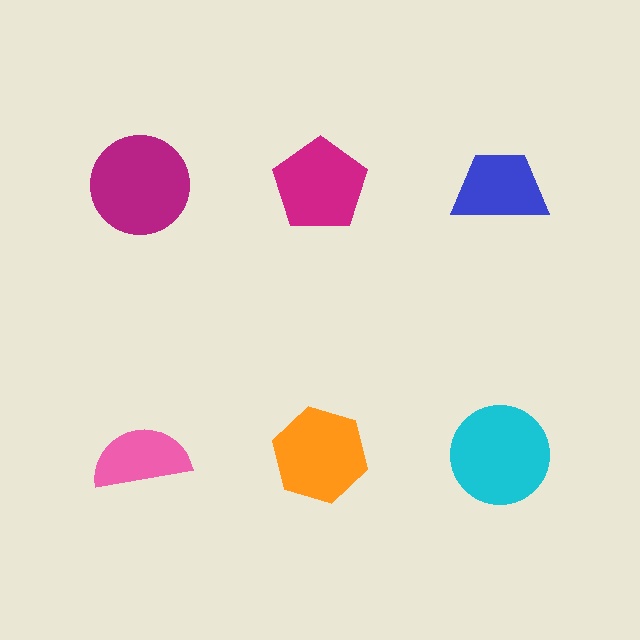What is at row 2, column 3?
A cyan circle.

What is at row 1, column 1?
A magenta circle.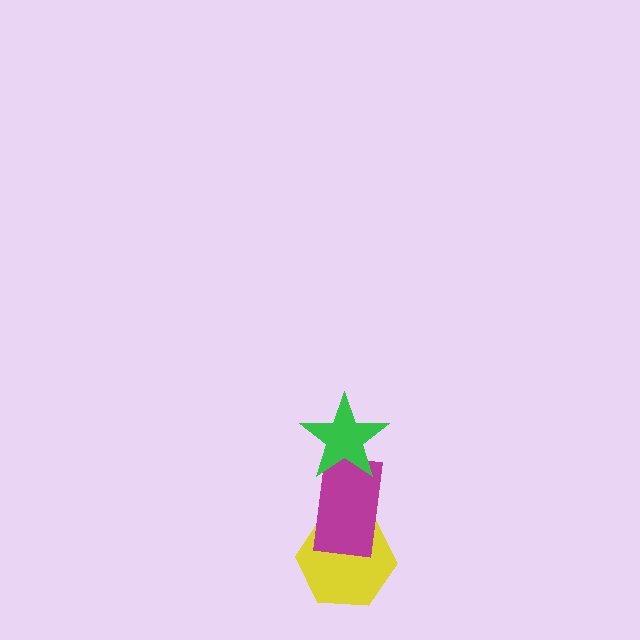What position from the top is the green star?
The green star is 1st from the top.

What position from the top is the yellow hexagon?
The yellow hexagon is 3rd from the top.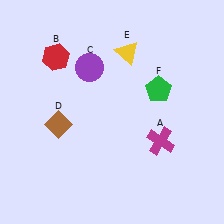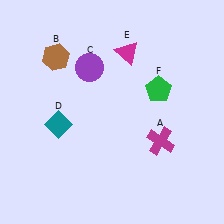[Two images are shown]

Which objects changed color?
B changed from red to brown. D changed from brown to teal. E changed from yellow to magenta.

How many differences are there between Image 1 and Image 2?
There are 3 differences between the two images.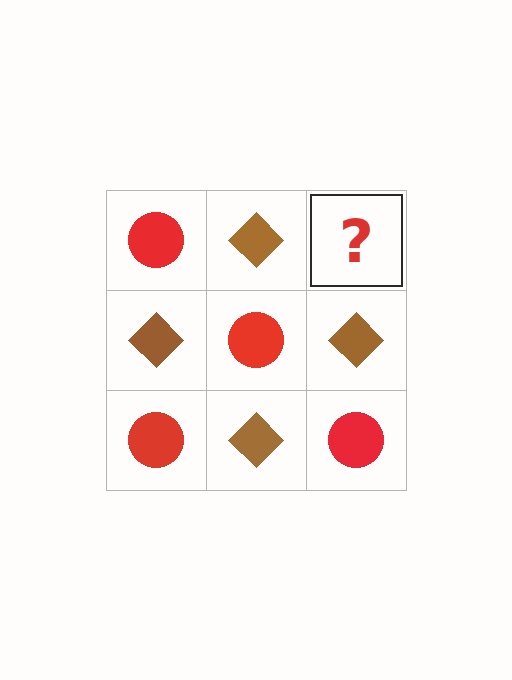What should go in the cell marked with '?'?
The missing cell should contain a red circle.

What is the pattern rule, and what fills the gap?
The rule is that it alternates red circle and brown diamond in a checkerboard pattern. The gap should be filled with a red circle.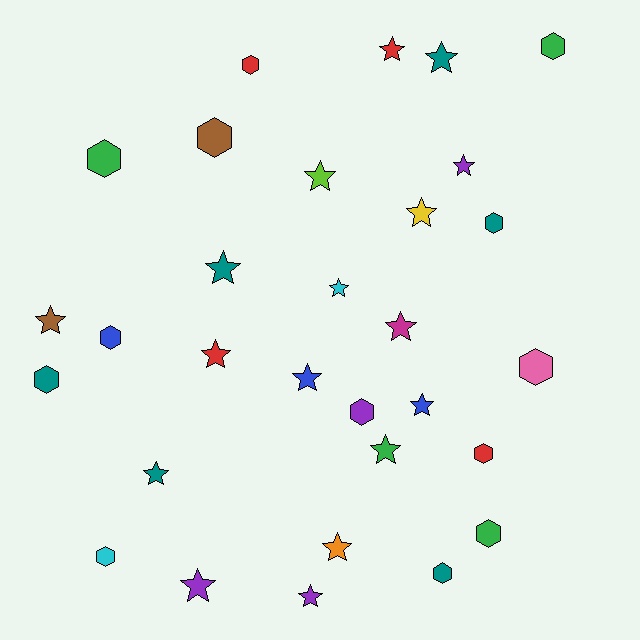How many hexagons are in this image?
There are 13 hexagons.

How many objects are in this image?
There are 30 objects.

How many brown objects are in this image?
There are 2 brown objects.